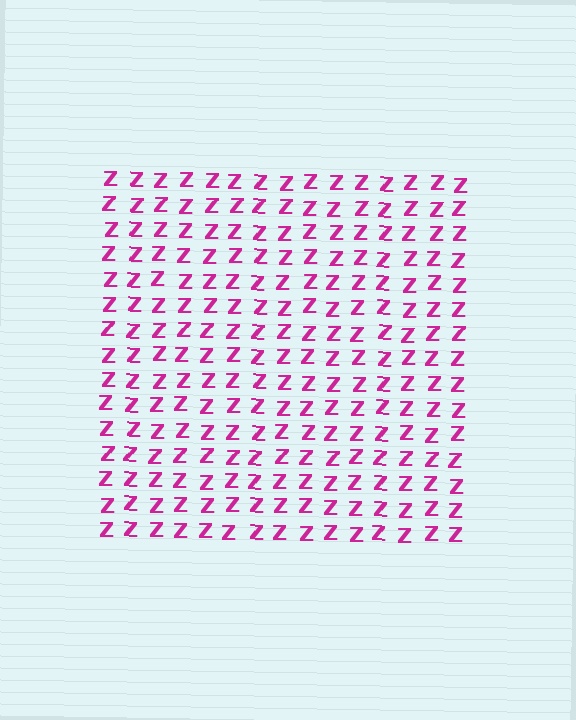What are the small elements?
The small elements are letter Z's.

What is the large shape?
The large shape is a square.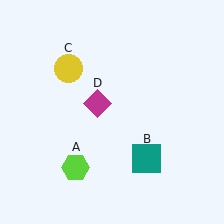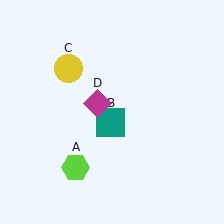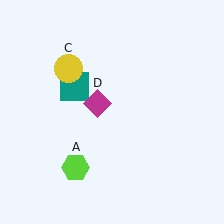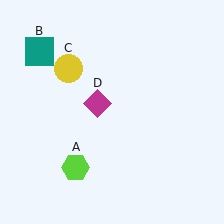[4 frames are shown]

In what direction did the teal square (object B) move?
The teal square (object B) moved up and to the left.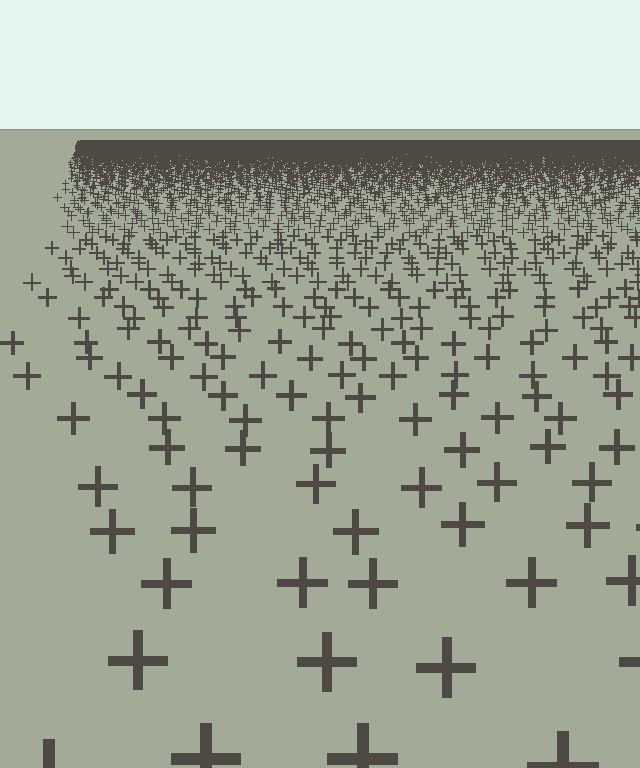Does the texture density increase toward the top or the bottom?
Density increases toward the top.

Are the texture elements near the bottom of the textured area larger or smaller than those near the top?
Larger. Near the bottom, elements are closer to the viewer and appear at a bigger on-screen size.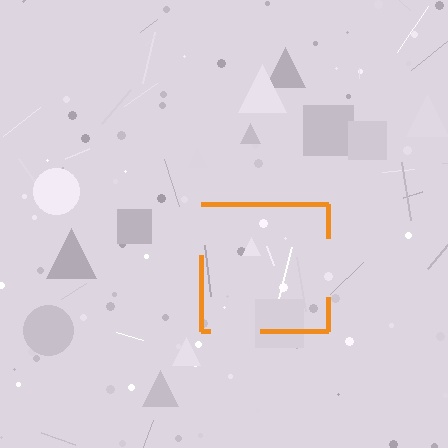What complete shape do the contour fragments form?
The contour fragments form a square.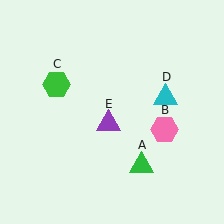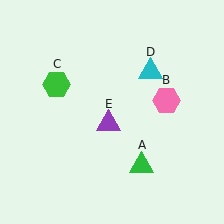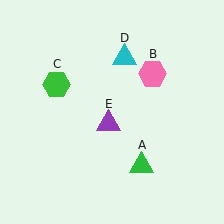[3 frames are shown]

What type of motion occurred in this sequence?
The pink hexagon (object B), cyan triangle (object D) rotated counterclockwise around the center of the scene.